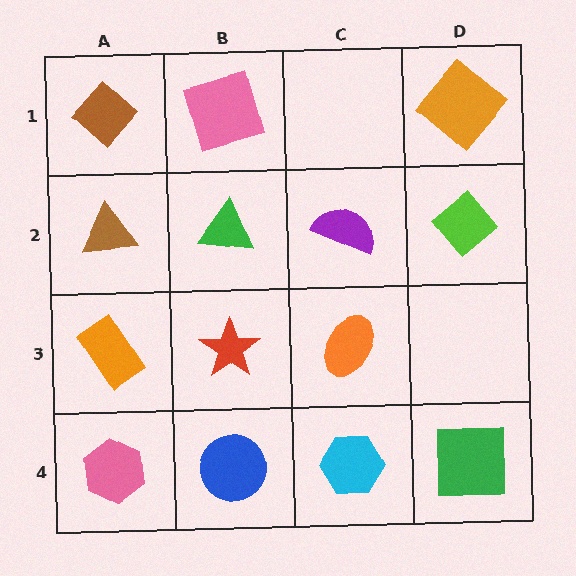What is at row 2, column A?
A brown triangle.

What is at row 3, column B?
A red star.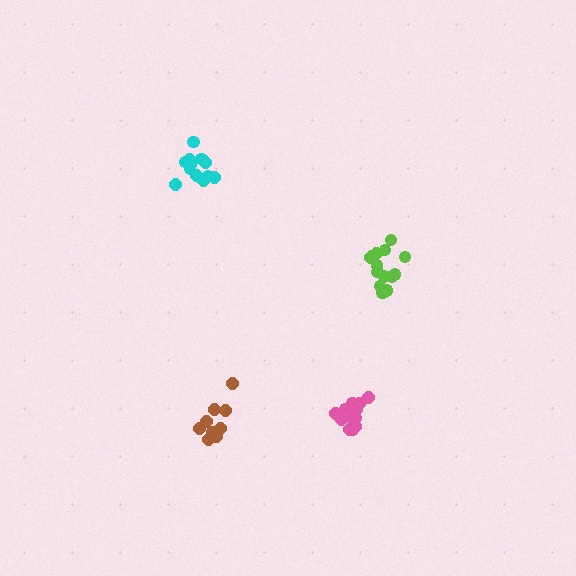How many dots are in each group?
Group 1: 12 dots, Group 2: 14 dots, Group 3: 12 dots, Group 4: 9 dots (47 total).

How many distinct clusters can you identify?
There are 4 distinct clusters.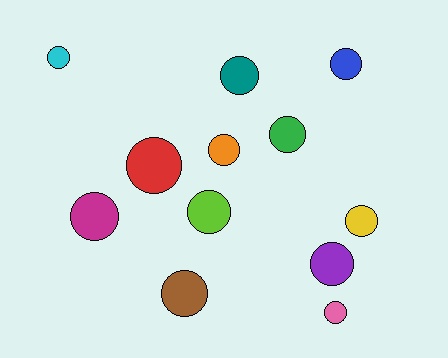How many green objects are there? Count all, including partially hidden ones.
There is 1 green object.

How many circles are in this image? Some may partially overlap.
There are 12 circles.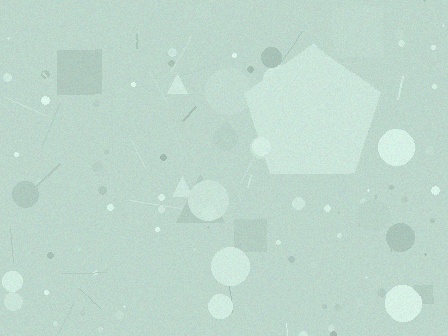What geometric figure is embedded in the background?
A pentagon is embedded in the background.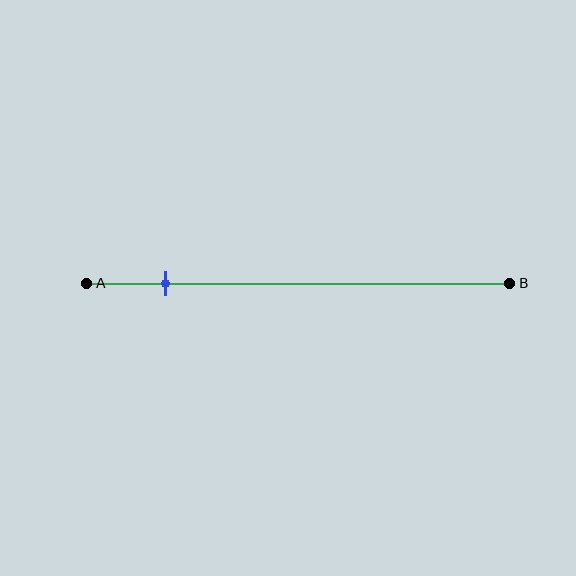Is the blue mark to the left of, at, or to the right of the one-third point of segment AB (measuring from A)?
The blue mark is to the left of the one-third point of segment AB.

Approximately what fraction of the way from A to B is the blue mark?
The blue mark is approximately 20% of the way from A to B.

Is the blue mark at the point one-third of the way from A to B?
No, the mark is at about 20% from A, not at the 33% one-third point.